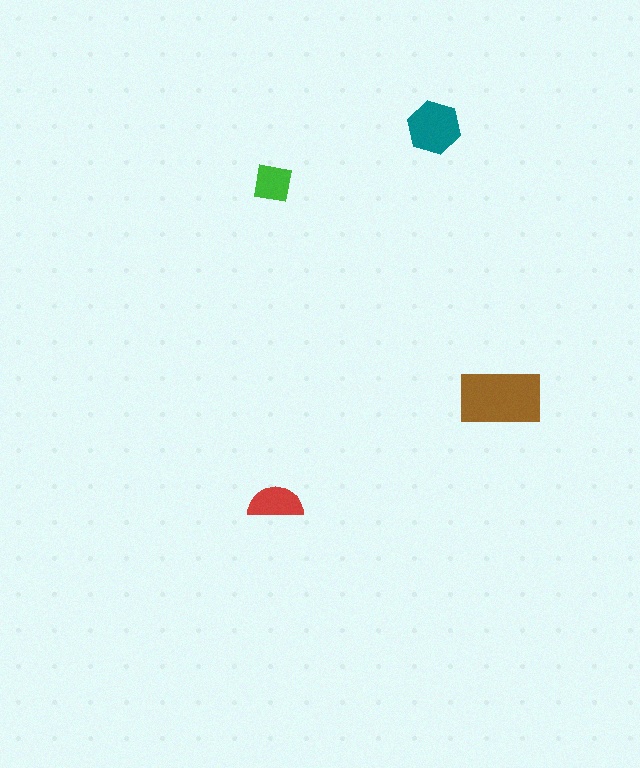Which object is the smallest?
The green square.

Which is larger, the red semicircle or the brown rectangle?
The brown rectangle.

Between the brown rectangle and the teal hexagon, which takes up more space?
The brown rectangle.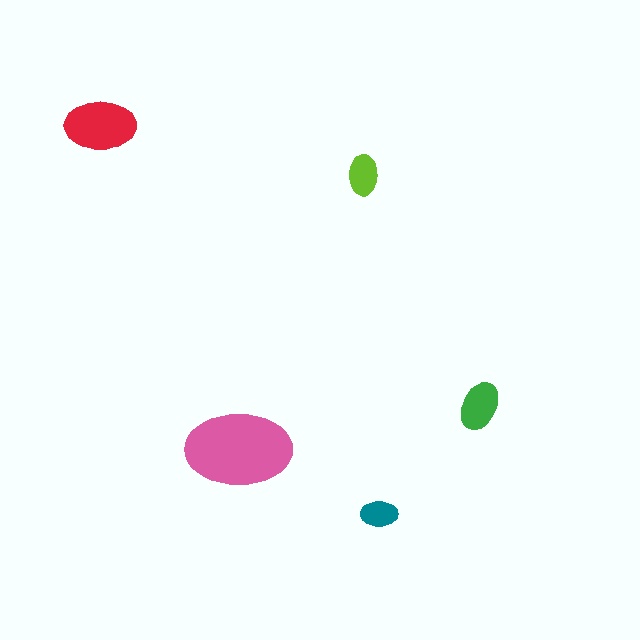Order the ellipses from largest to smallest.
the pink one, the red one, the green one, the lime one, the teal one.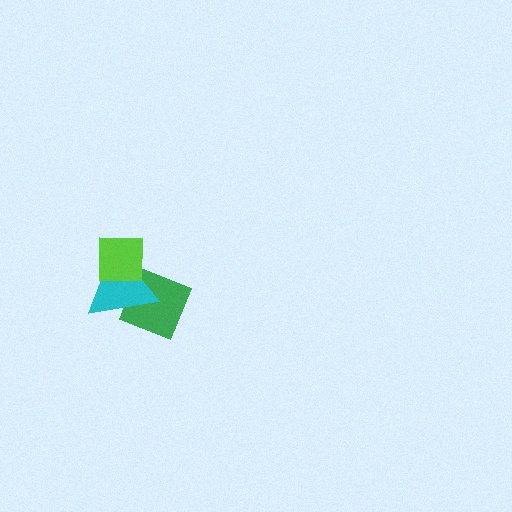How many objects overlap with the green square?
1 object overlaps with the green square.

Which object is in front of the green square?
The cyan triangle is in front of the green square.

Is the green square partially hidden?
Yes, it is partially covered by another shape.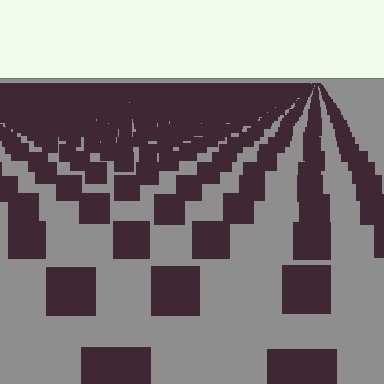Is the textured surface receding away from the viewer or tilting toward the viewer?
The surface is receding away from the viewer. Texture elements get smaller and denser toward the top.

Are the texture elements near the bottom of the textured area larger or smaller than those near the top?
Larger. Near the bottom, elements are closer to the viewer and appear at a bigger on-screen size.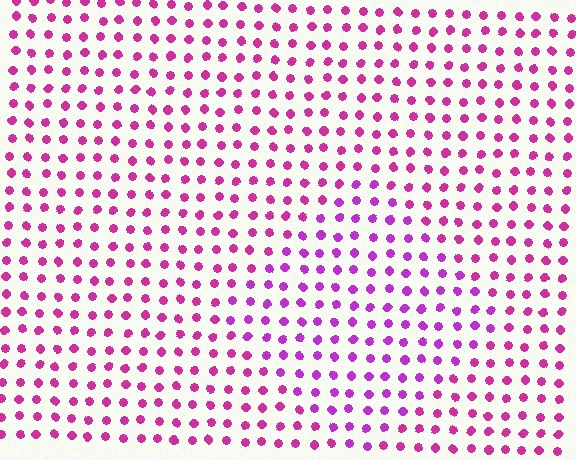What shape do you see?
I see a diamond.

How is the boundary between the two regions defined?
The boundary is defined purely by a slight shift in hue (about 25 degrees). Spacing, size, and orientation are identical on both sides.